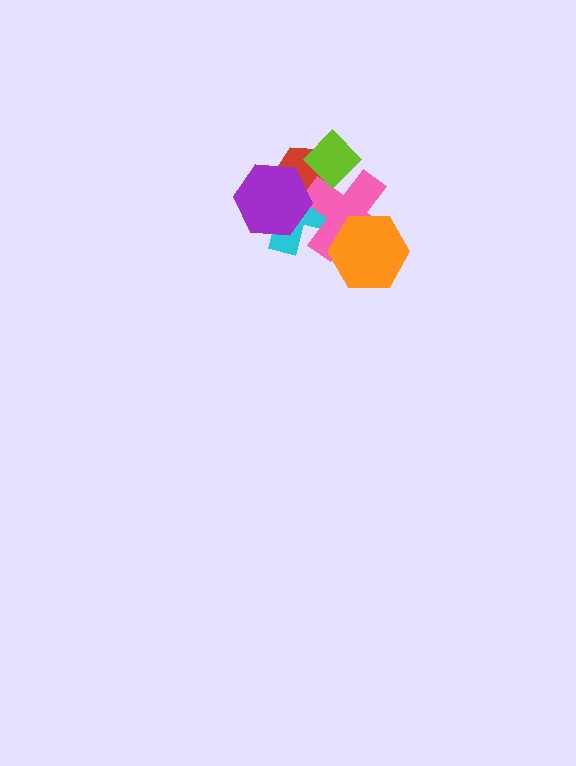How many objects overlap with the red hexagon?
4 objects overlap with the red hexagon.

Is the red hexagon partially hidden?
Yes, it is partially covered by another shape.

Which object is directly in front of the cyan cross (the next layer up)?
The red hexagon is directly in front of the cyan cross.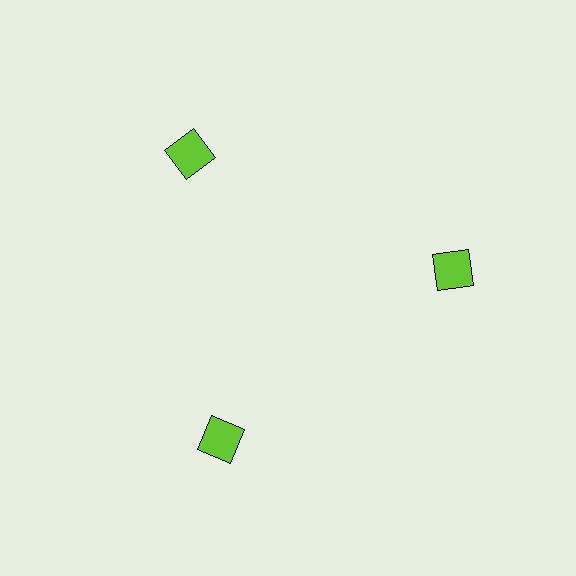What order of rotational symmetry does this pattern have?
This pattern has 3-fold rotational symmetry.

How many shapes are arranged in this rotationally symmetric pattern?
There are 3 shapes, arranged in 3 groups of 1.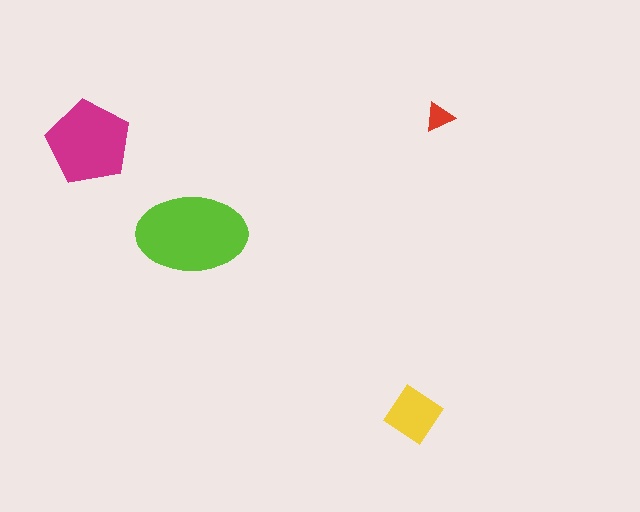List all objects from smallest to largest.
The red triangle, the yellow diamond, the magenta pentagon, the lime ellipse.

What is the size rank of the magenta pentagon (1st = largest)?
2nd.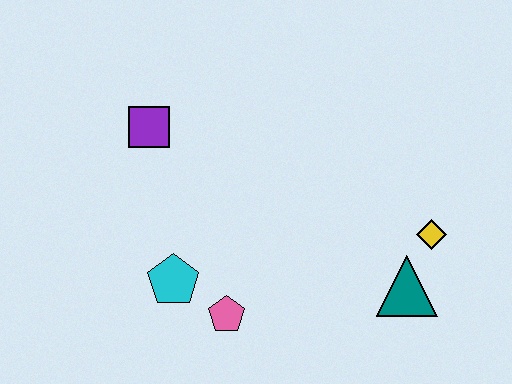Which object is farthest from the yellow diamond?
The purple square is farthest from the yellow diamond.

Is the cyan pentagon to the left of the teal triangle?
Yes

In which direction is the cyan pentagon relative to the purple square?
The cyan pentagon is below the purple square.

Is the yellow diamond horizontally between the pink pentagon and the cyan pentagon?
No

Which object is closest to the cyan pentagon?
The pink pentagon is closest to the cyan pentagon.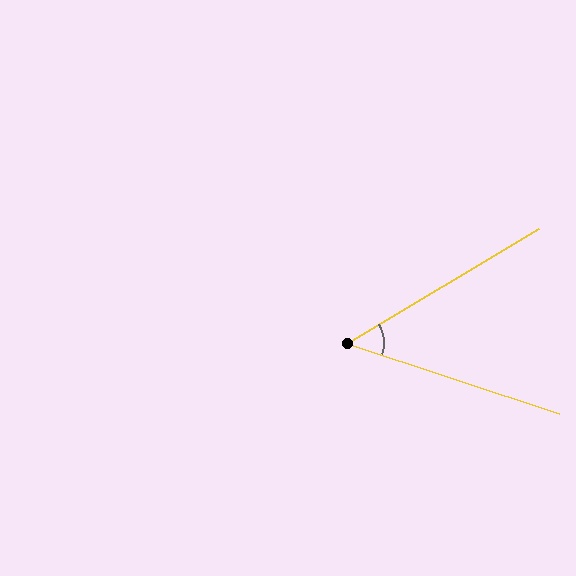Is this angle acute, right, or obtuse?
It is acute.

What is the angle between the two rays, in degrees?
Approximately 49 degrees.